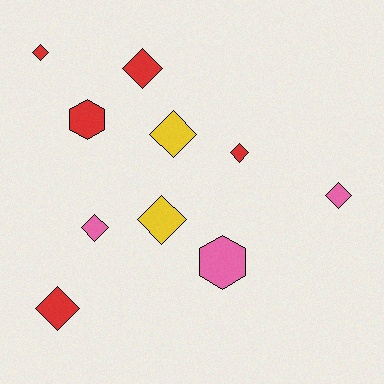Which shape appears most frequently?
Diamond, with 8 objects.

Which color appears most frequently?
Red, with 5 objects.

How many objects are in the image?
There are 10 objects.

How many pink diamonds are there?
There are 2 pink diamonds.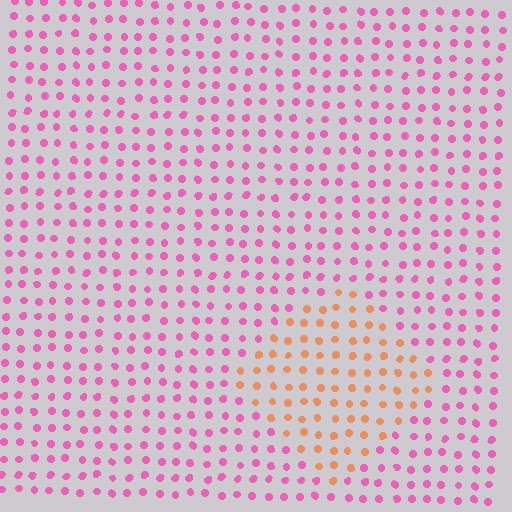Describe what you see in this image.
The image is filled with small pink elements in a uniform arrangement. A diamond-shaped region is visible where the elements are tinted to a slightly different hue, forming a subtle color boundary.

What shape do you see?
I see a diamond.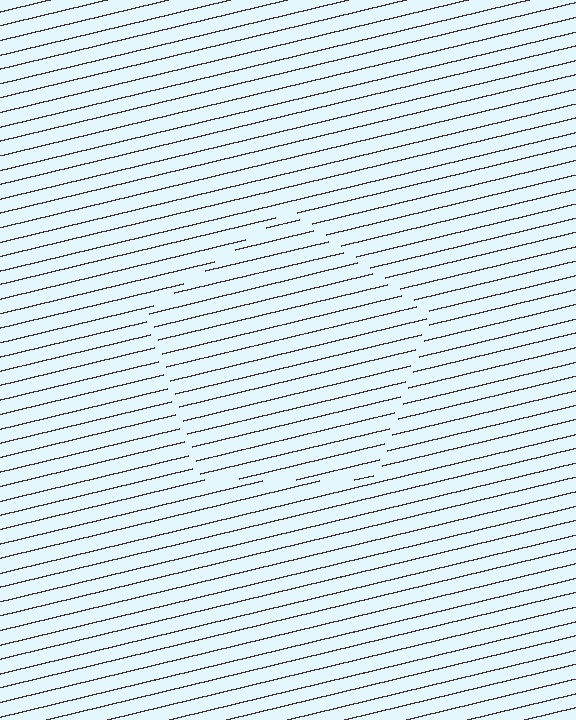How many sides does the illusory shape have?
5 sides — the line-ends trace a pentagon.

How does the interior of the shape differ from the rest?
The interior of the shape contains the same grating, shifted by half a period — the contour is defined by the phase discontinuity where line-ends from the inner and outer gratings abut.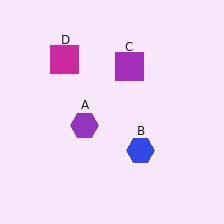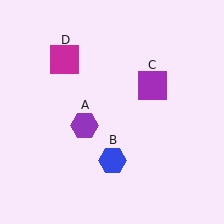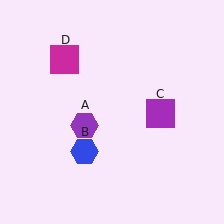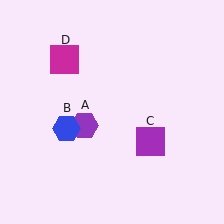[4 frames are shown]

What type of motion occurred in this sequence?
The blue hexagon (object B), purple square (object C) rotated clockwise around the center of the scene.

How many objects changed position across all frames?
2 objects changed position: blue hexagon (object B), purple square (object C).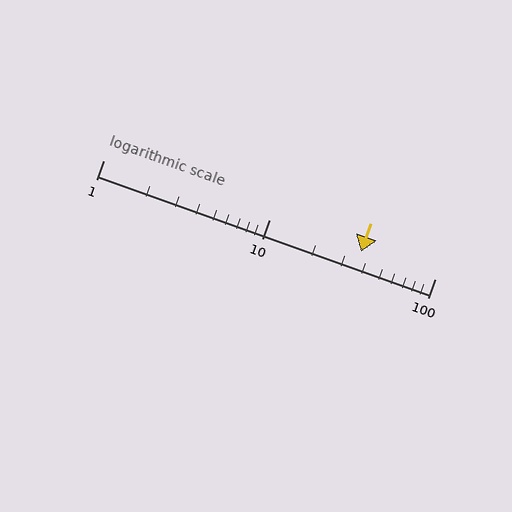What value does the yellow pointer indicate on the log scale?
The pointer indicates approximately 36.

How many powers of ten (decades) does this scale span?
The scale spans 2 decades, from 1 to 100.